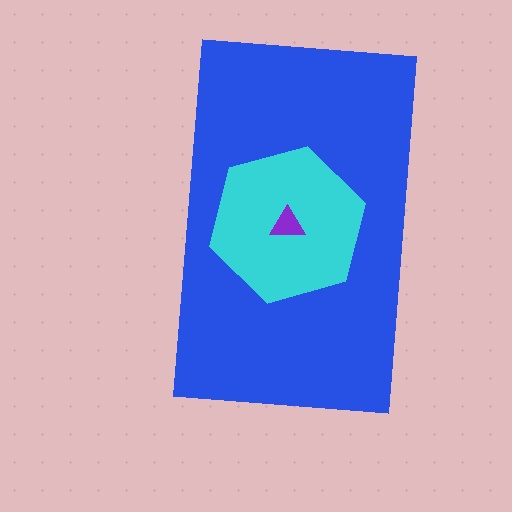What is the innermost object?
The purple triangle.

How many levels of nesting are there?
3.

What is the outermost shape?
The blue rectangle.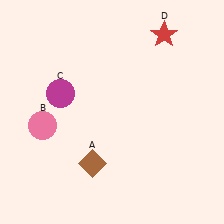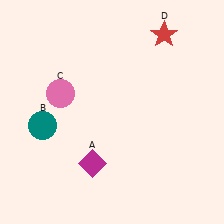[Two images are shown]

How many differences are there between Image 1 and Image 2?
There are 3 differences between the two images.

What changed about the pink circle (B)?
In Image 1, B is pink. In Image 2, it changed to teal.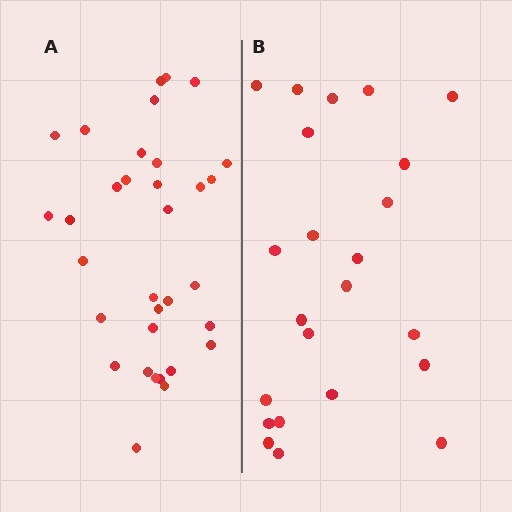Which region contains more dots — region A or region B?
Region A (the left region) has more dots.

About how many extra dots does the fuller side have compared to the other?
Region A has roughly 10 or so more dots than region B.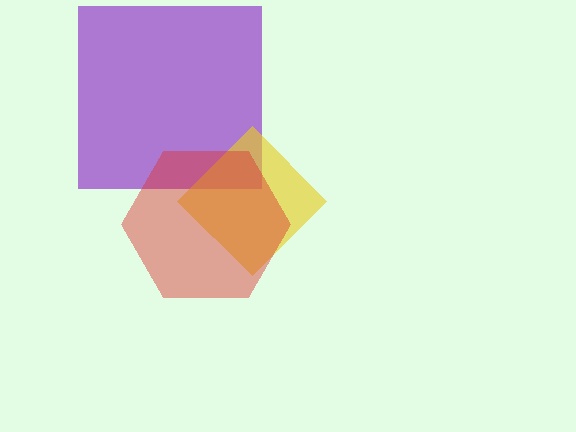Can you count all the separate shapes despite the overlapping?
Yes, there are 3 separate shapes.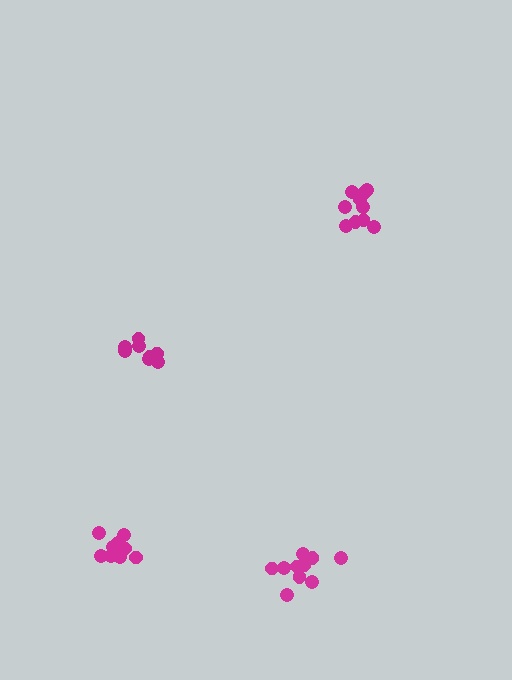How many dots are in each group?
Group 1: 12 dots, Group 2: 8 dots, Group 3: 10 dots, Group 4: 10 dots (40 total).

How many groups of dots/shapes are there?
There are 4 groups.